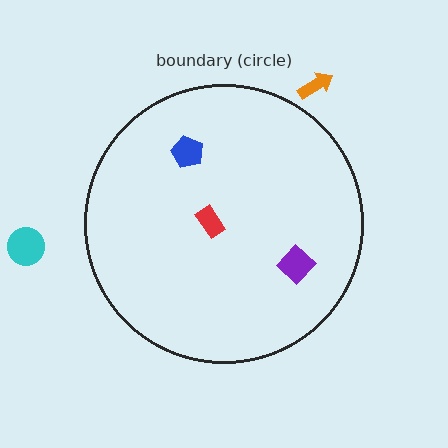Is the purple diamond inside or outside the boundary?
Inside.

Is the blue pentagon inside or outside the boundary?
Inside.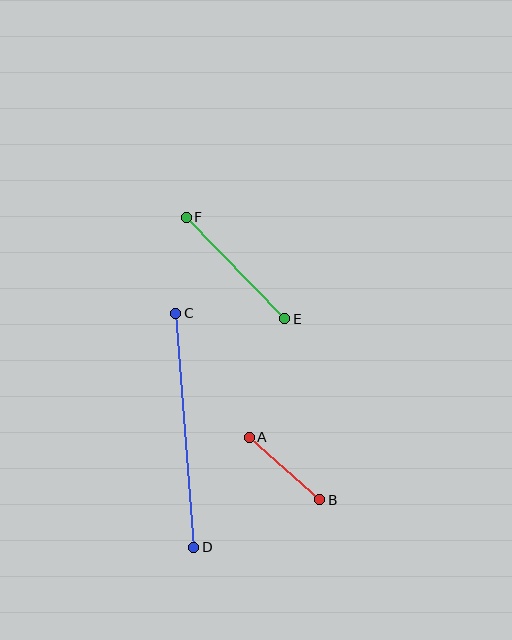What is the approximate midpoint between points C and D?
The midpoint is at approximately (185, 430) pixels.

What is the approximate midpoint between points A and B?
The midpoint is at approximately (285, 469) pixels.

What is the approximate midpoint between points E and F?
The midpoint is at approximately (236, 268) pixels.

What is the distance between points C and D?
The distance is approximately 235 pixels.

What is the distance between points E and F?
The distance is approximately 141 pixels.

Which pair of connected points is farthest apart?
Points C and D are farthest apart.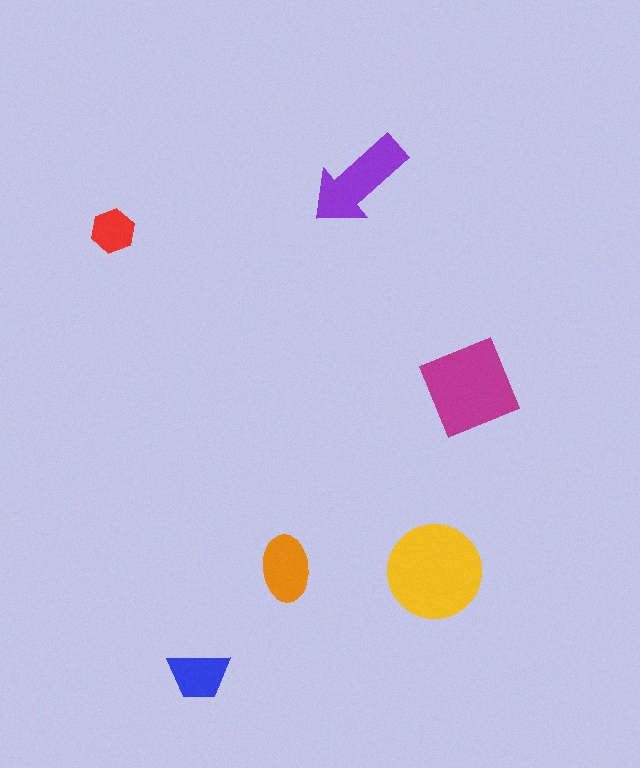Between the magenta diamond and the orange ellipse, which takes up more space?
The magenta diamond.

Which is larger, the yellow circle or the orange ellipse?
The yellow circle.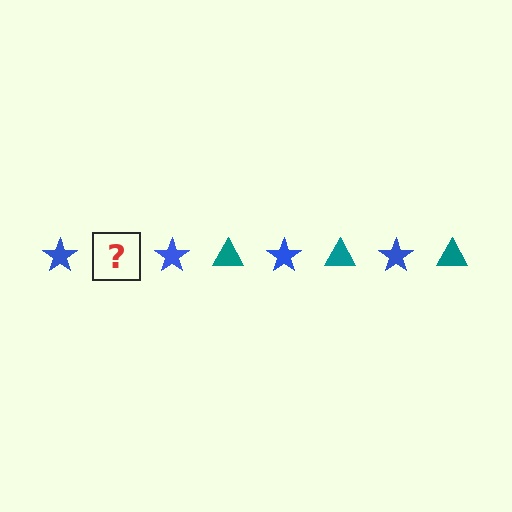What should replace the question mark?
The question mark should be replaced with a teal triangle.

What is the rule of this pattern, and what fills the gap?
The rule is that the pattern alternates between blue star and teal triangle. The gap should be filled with a teal triangle.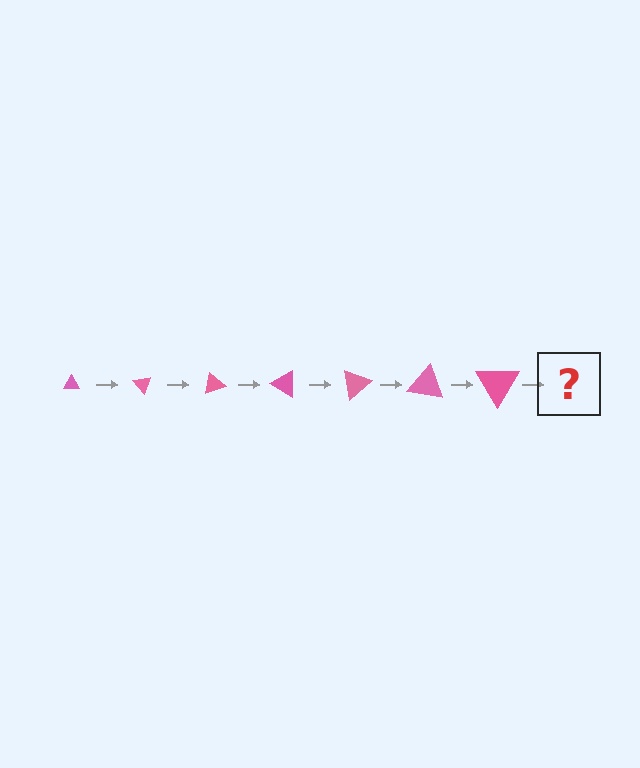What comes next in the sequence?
The next element should be a triangle, larger than the previous one and rotated 350 degrees from the start.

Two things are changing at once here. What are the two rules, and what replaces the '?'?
The two rules are that the triangle grows larger each step and it rotates 50 degrees each step. The '?' should be a triangle, larger than the previous one and rotated 350 degrees from the start.